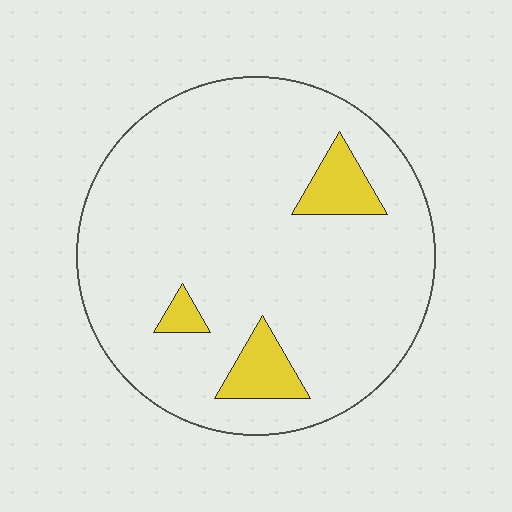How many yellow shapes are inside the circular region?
3.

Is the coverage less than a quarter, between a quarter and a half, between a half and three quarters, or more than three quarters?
Less than a quarter.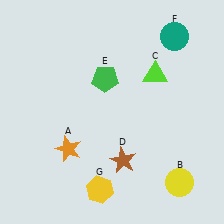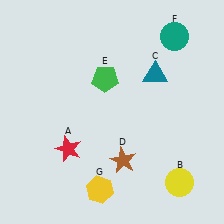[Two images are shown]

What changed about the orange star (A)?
In Image 1, A is orange. In Image 2, it changed to red.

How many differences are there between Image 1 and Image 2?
There are 2 differences between the two images.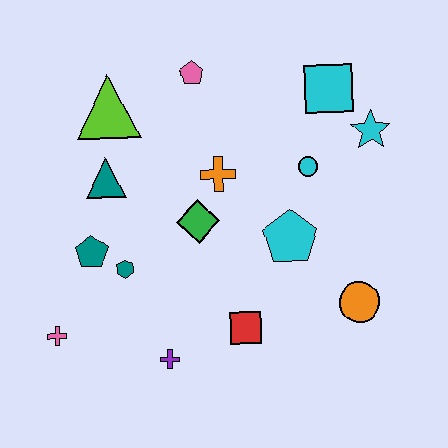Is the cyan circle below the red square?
No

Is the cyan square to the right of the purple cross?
Yes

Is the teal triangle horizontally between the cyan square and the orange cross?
No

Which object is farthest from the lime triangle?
The orange circle is farthest from the lime triangle.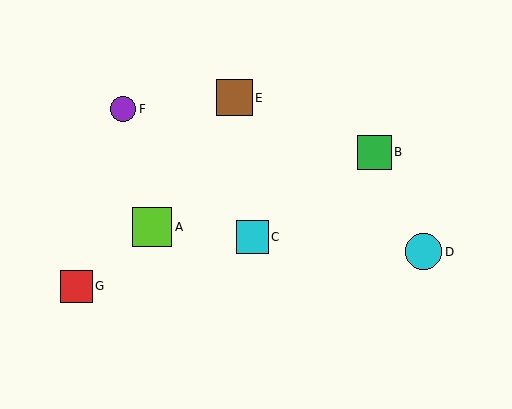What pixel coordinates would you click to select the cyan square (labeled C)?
Click at (252, 237) to select the cyan square C.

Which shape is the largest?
The lime square (labeled A) is the largest.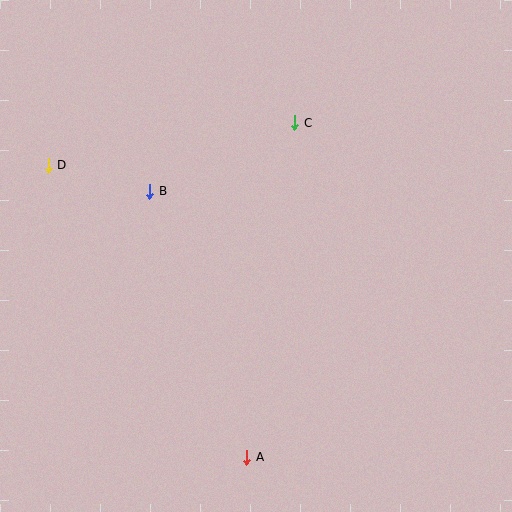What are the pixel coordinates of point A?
Point A is at (247, 457).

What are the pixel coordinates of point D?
Point D is at (48, 165).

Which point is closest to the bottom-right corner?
Point A is closest to the bottom-right corner.